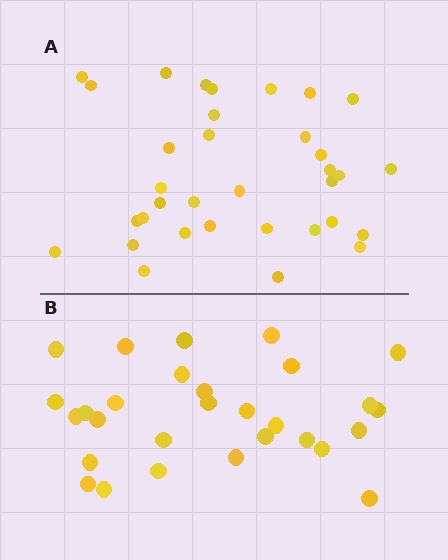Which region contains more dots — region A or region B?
Region A (the top region) has more dots.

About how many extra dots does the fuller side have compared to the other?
Region A has about 5 more dots than region B.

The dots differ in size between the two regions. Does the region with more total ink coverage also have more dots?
No. Region B has more total ink coverage because its dots are larger, but region A actually contains more individual dots. Total area can be misleading — the number of items is what matters here.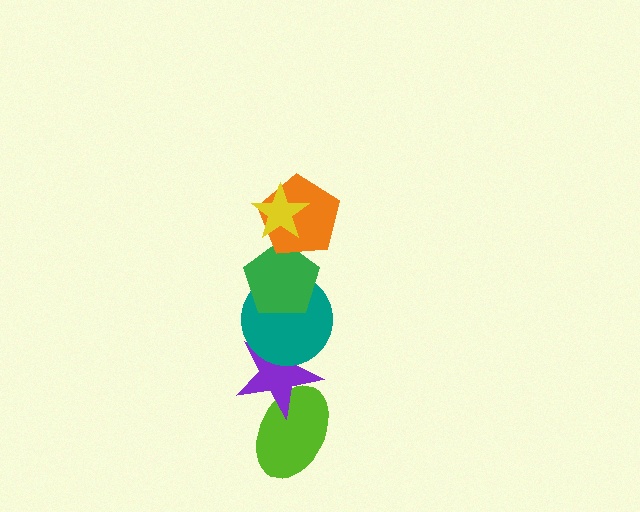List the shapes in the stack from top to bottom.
From top to bottom: the yellow star, the orange pentagon, the green pentagon, the teal circle, the purple star, the lime ellipse.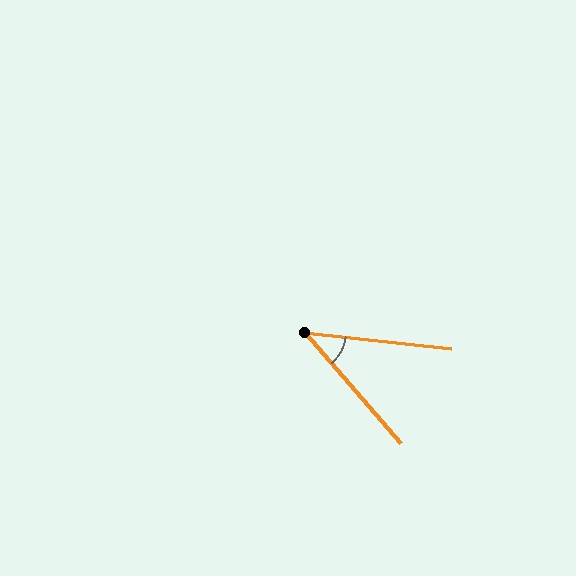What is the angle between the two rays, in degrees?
Approximately 43 degrees.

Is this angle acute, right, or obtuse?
It is acute.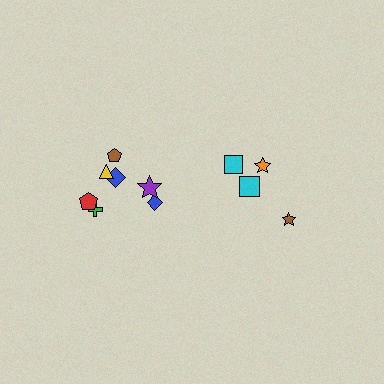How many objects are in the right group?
There are 4 objects.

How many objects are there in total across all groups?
There are 11 objects.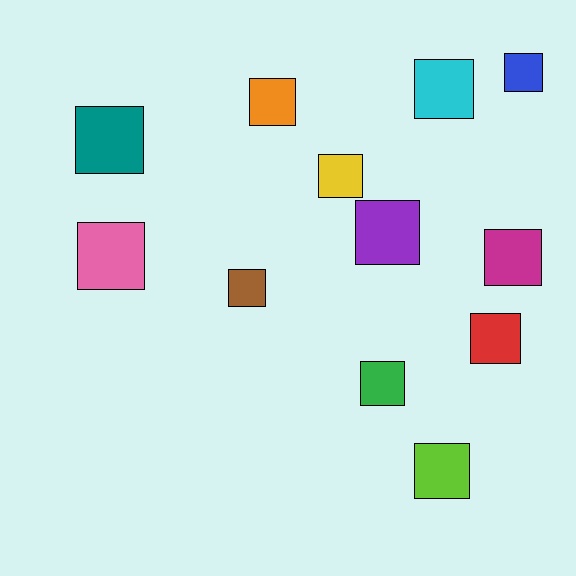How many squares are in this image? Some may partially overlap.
There are 12 squares.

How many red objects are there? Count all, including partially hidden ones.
There is 1 red object.